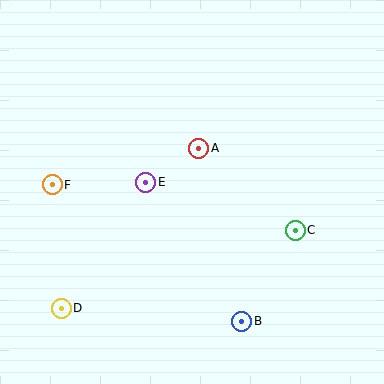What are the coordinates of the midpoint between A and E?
The midpoint between A and E is at (172, 165).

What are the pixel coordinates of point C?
Point C is at (295, 230).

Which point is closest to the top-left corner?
Point F is closest to the top-left corner.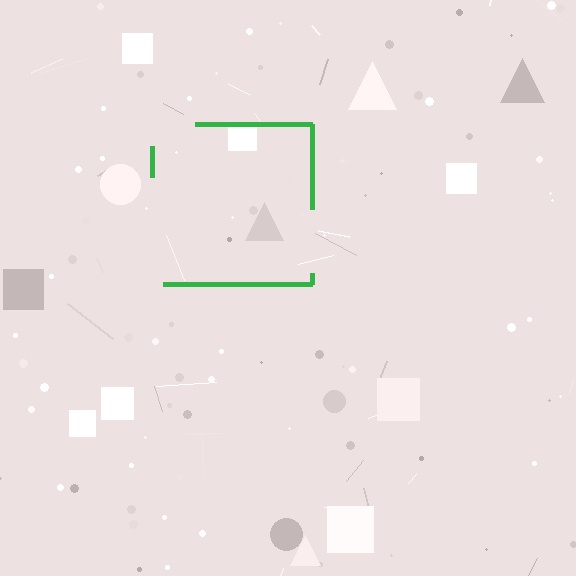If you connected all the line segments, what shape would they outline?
They would outline a square.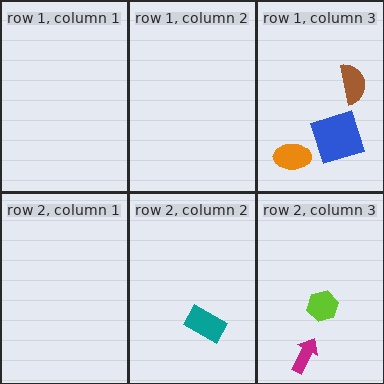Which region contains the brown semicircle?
The row 1, column 3 region.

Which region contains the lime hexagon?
The row 2, column 3 region.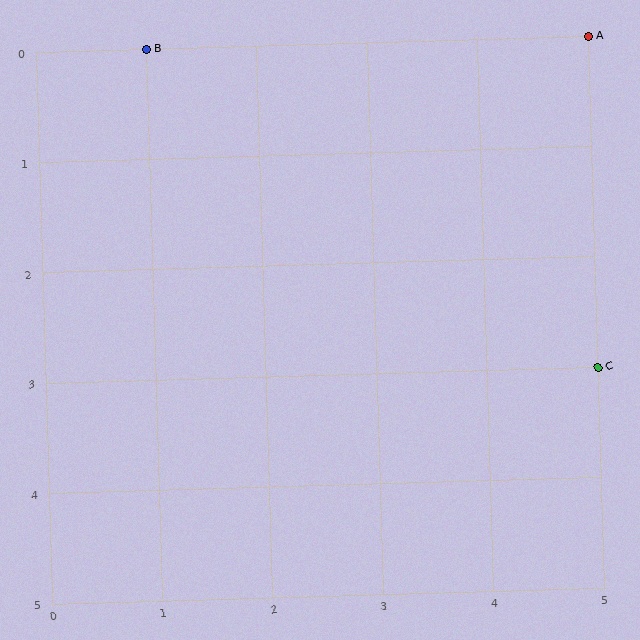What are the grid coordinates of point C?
Point C is at grid coordinates (5, 3).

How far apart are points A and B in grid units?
Points A and B are 4 columns apart.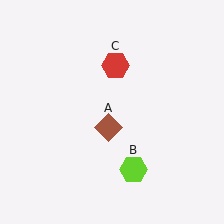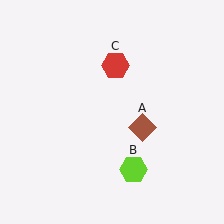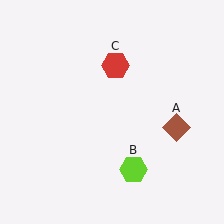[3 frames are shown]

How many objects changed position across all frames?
1 object changed position: brown diamond (object A).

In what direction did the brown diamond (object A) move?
The brown diamond (object A) moved right.